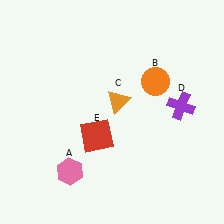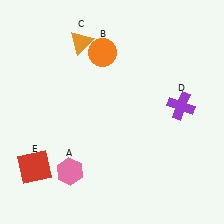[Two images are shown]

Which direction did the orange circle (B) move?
The orange circle (B) moved left.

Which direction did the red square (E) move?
The red square (E) moved left.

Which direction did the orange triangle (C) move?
The orange triangle (C) moved up.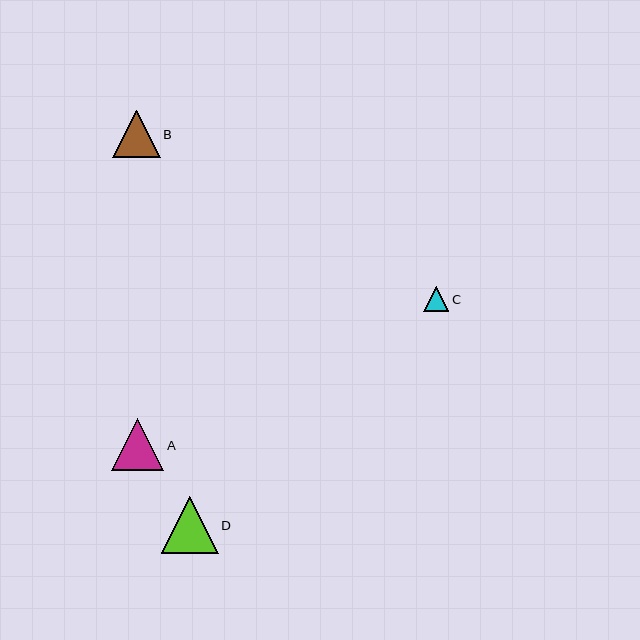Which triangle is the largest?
Triangle D is the largest with a size of approximately 57 pixels.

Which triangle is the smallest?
Triangle C is the smallest with a size of approximately 26 pixels.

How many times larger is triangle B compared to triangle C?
Triangle B is approximately 1.9 times the size of triangle C.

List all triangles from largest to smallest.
From largest to smallest: D, A, B, C.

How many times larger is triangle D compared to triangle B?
Triangle D is approximately 1.2 times the size of triangle B.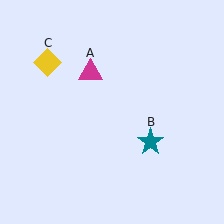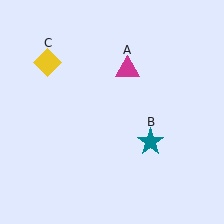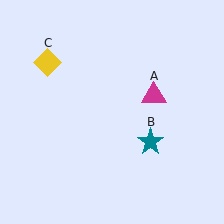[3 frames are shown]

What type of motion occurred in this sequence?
The magenta triangle (object A) rotated clockwise around the center of the scene.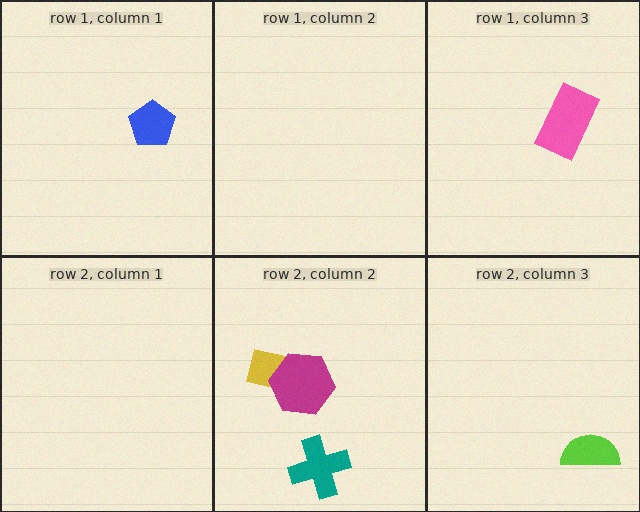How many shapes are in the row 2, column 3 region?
1.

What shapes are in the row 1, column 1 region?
The blue pentagon.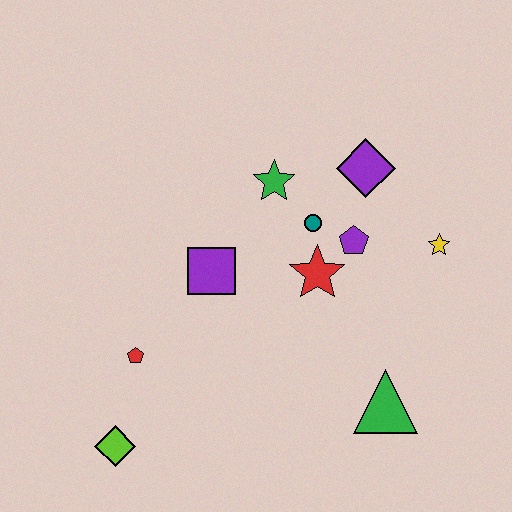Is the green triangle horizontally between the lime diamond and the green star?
No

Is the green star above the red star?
Yes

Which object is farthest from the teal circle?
The lime diamond is farthest from the teal circle.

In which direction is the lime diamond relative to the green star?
The lime diamond is below the green star.